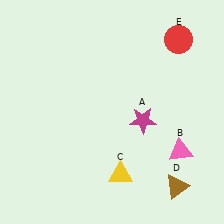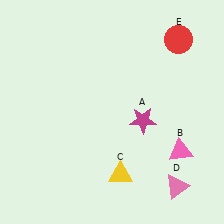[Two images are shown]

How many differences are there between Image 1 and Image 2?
There is 1 difference between the two images.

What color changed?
The triangle (D) changed from brown in Image 1 to pink in Image 2.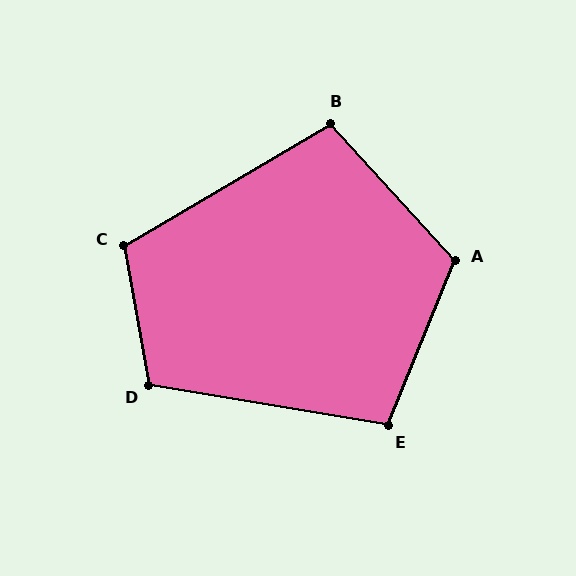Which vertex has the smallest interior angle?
B, at approximately 102 degrees.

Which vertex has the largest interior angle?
A, at approximately 115 degrees.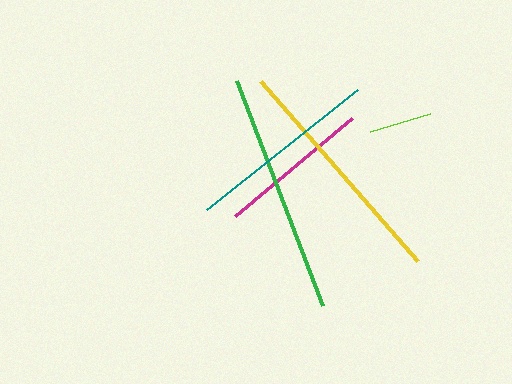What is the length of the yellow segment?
The yellow segment is approximately 239 pixels long.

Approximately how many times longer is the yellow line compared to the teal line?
The yellow line is approximately 1.2 times the length of the teal line.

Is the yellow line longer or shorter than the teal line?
The yellow line is longer than the teal line.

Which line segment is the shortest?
The lime line is the shortest at approximately 63 pixels.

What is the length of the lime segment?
The lime segment is approximately 63 pixels long.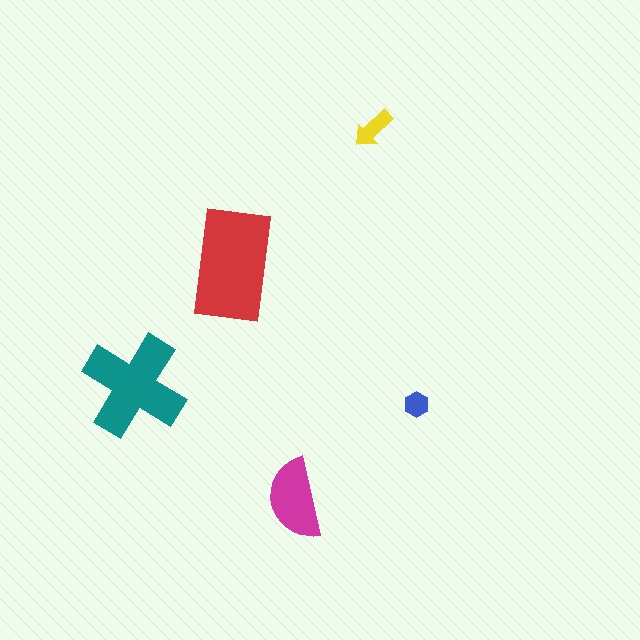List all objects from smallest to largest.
The blue hexagon, the yellow arrow, the magenta semicircle, the teal cross, the red rectangle.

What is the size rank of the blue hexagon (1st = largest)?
5th.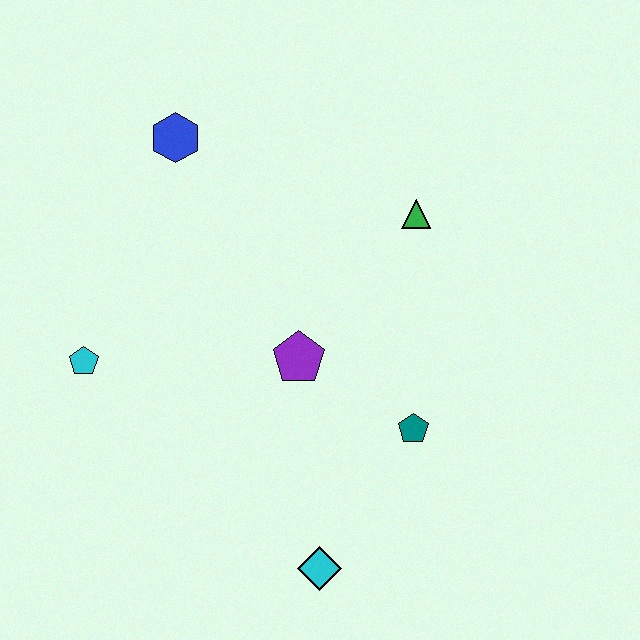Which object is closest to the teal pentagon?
The purple pentagon is closest to the teal pentagon.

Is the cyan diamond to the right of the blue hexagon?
Yes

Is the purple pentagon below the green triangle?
Yes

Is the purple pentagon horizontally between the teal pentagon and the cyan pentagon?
Yes